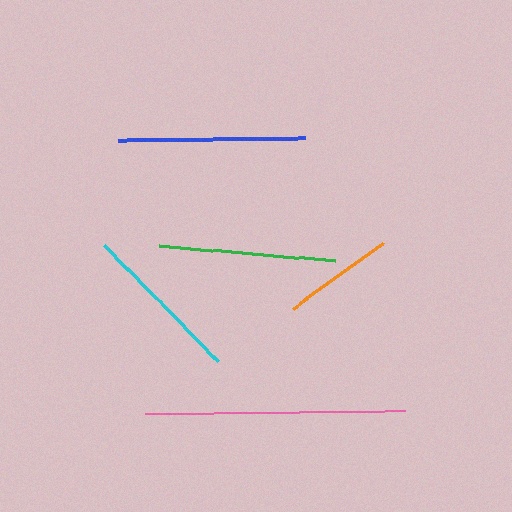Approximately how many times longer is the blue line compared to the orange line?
The blue line is approximately 1.7 times the length of the orange line.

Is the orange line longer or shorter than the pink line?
The pink line is longer than the orange line.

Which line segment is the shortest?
The orange line is the shortest at approximately 112 pixels.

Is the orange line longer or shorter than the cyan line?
The cyan line is longer than the orange line.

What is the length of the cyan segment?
The cyan segment is approximately 163 pixels long.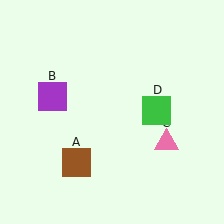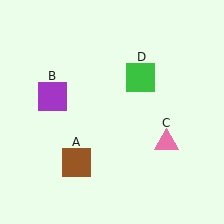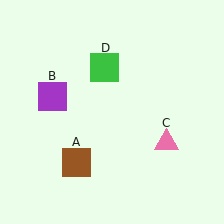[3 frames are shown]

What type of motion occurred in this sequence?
The green square (object D) rotated counterclockwise around the center of the scene.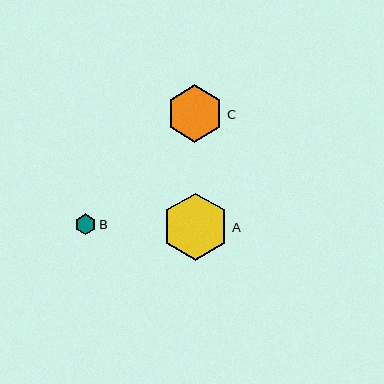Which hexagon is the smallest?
Hexagon B is the smallest with a size of approximately 21 pixels.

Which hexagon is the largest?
Hexagon A is the largest with a size of approximately 67 pixels.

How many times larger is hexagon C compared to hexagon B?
Hexagon C is approximately 2.8 times the size of hexagon B.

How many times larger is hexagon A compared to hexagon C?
Hexagon A is approximately 1.2 times the size of hexagon C.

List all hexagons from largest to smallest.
From largest to smallest: A, C, B.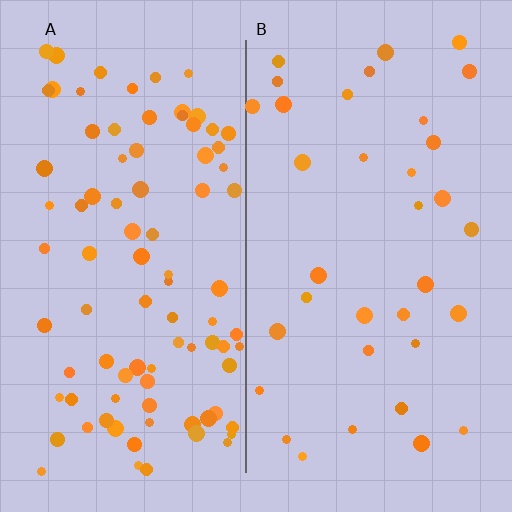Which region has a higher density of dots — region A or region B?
A (the left).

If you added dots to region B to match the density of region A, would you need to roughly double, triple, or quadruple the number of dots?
Approximately triple.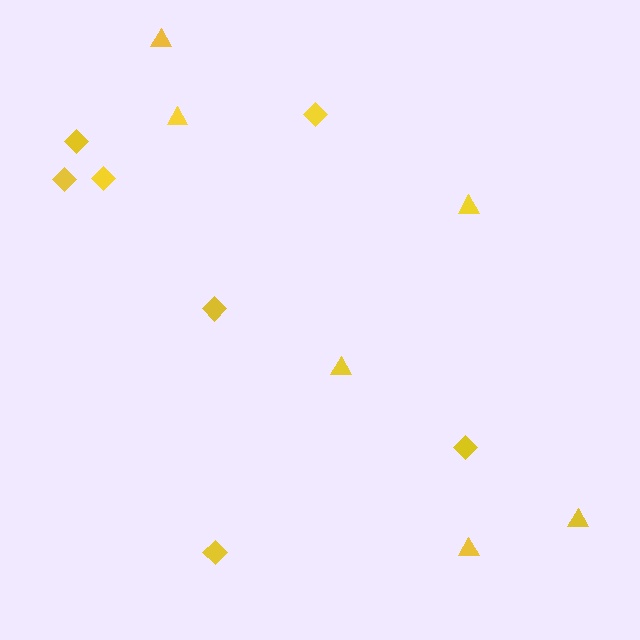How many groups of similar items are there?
There are 2 groups: one group of diamonds (7) and one group of triangles (6).